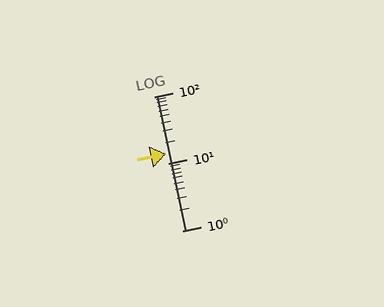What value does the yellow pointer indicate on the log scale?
The pointer indicates approximately 14.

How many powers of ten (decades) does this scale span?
The scale spans 2 decades, from 1 to 100.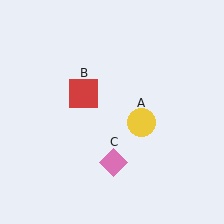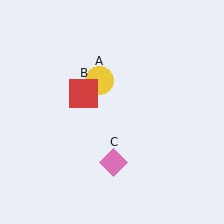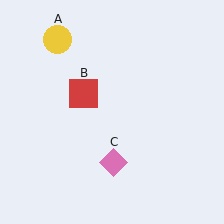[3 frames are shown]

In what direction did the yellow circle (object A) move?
The yellow circle (object A) moved up and to the left.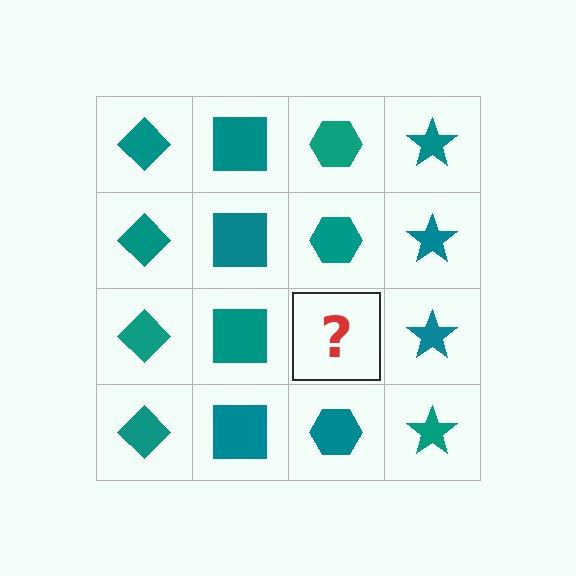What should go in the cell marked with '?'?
The missing cell should contain a teal hexagon.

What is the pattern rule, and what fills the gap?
The rule is that each column has a consistent shape. The gap should be filled with a teal hexagon.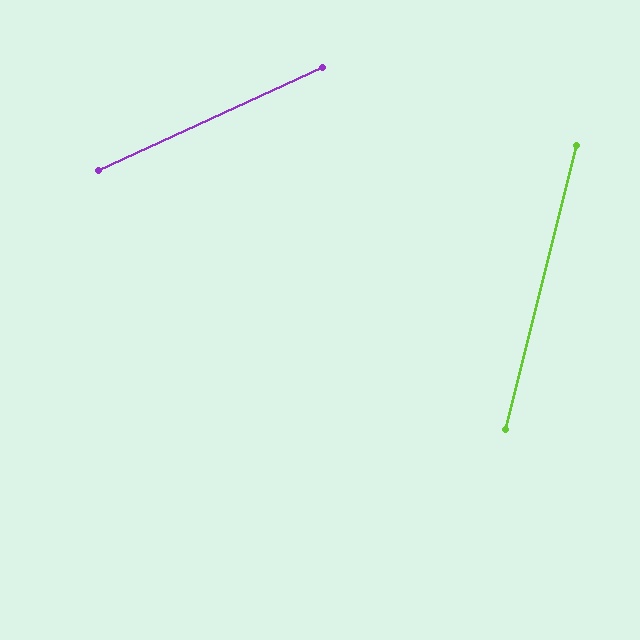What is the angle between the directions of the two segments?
Approximately 51 degrees.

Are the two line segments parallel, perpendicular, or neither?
Neither parallel nor perpendicular — they differ by about 51°.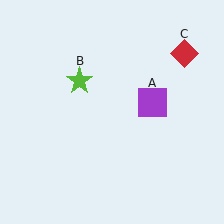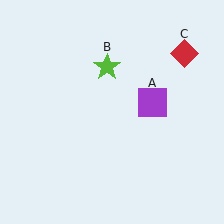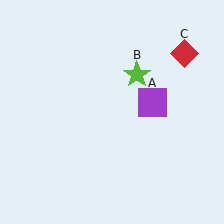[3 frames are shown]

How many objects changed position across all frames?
1 object changed position: lime star (object B).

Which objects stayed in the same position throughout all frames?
Purple square (object A) and red diamond (object C) remained stationary.